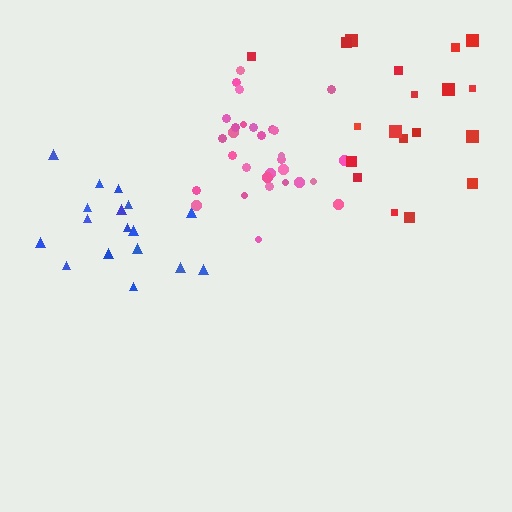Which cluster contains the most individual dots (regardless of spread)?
Pink (30).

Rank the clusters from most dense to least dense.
pink, blue, red.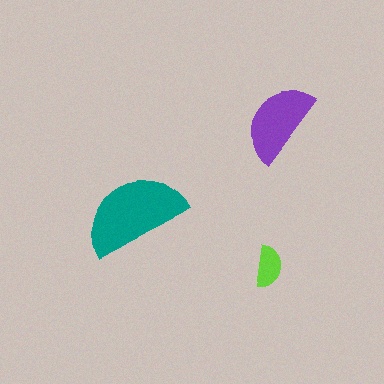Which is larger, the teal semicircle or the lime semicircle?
The teal one.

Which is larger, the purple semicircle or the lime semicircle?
The purple one.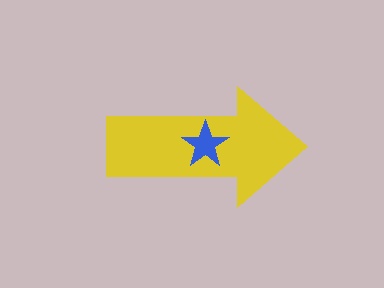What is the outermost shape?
The yellow arrow.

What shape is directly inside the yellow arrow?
The blue star.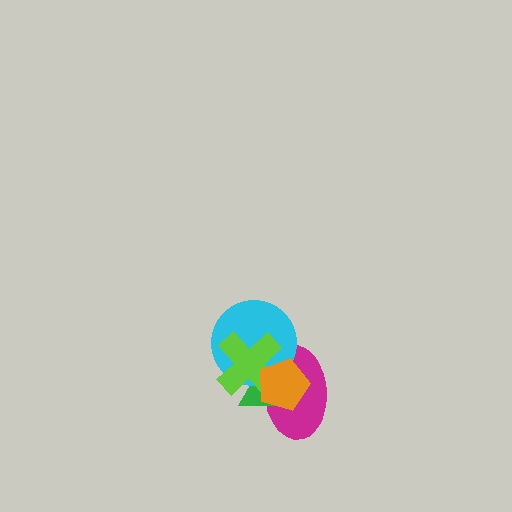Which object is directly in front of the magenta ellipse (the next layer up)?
The green triangle is directly in front of the magenta ellipse.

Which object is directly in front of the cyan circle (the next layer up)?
The lime cross is directly in front of the cyan circle.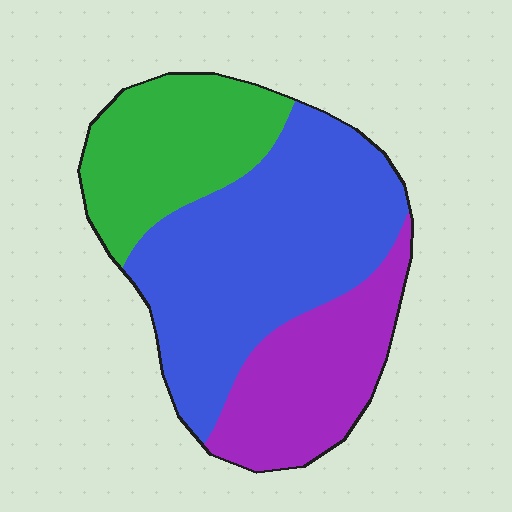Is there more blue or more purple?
Blue.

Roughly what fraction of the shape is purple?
Purple takes up about one quarter (1/4) of the shape.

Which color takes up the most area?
Blue, at roughly 50%.